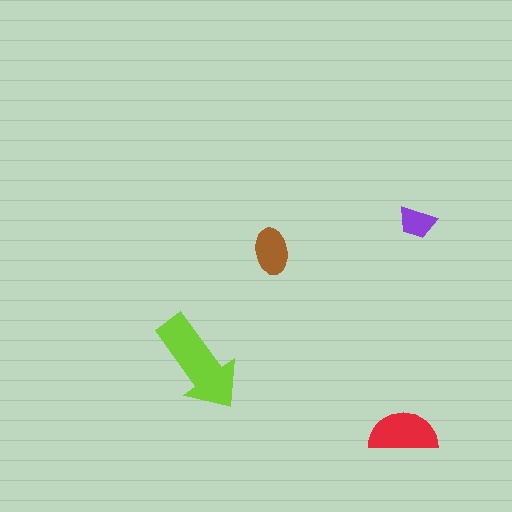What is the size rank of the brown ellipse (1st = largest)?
3rd.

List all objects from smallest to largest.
The purple trapezoid, the brown ellipse, the red semicircle, the lime arrow.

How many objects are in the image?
There are 4 objects in the image.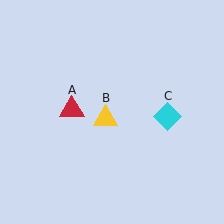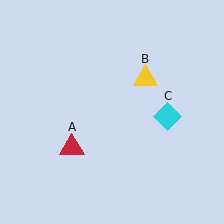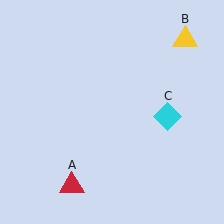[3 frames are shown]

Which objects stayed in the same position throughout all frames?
Cyan diamond (object C) remained stationary.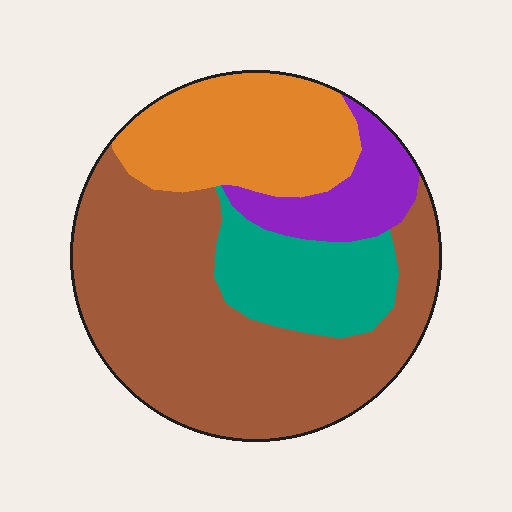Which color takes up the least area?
Purple, at roughly 10%.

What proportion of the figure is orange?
Orange takes up less than a quarter of the figure.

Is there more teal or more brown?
Brown.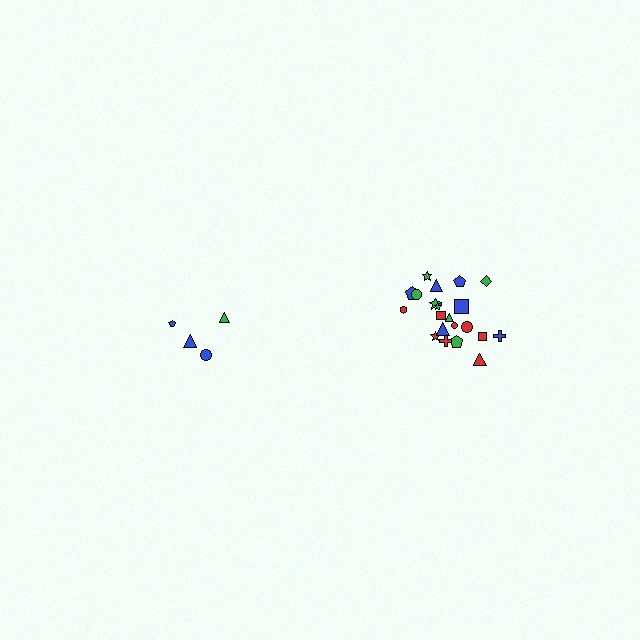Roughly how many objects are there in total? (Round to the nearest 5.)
Roughly 25 objects in total.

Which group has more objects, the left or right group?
The right group.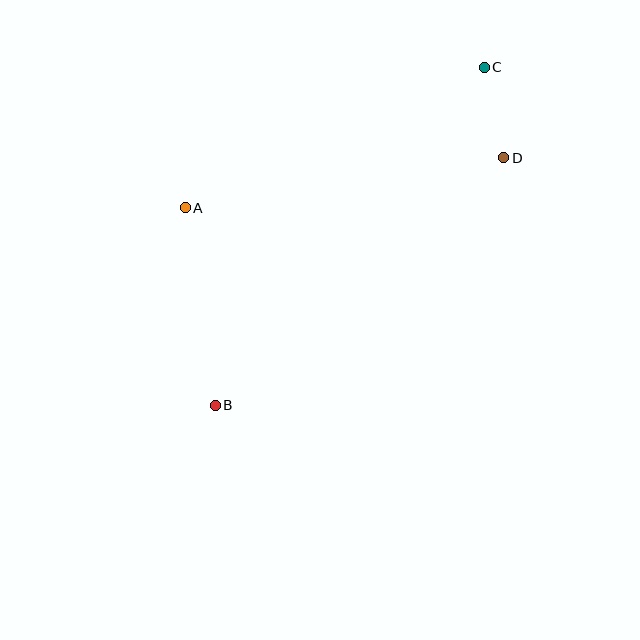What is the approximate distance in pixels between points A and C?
The distance between A and C is approximately 330 pixels.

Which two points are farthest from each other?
Points B and C are farthest from each other.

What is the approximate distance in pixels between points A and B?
The distance between A and B is approximately 200 pixels.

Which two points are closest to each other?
Points C and D are closest to each other.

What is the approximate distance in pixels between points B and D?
The distance between B and D is approximately 380 pixels.